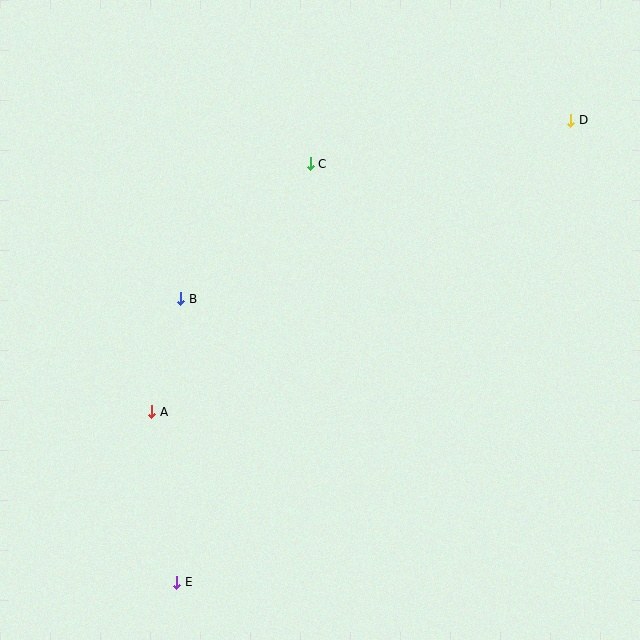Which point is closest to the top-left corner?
Point B is closest to the top-left corner.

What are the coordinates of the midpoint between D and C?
The midpoint between D and C is at (441, 142).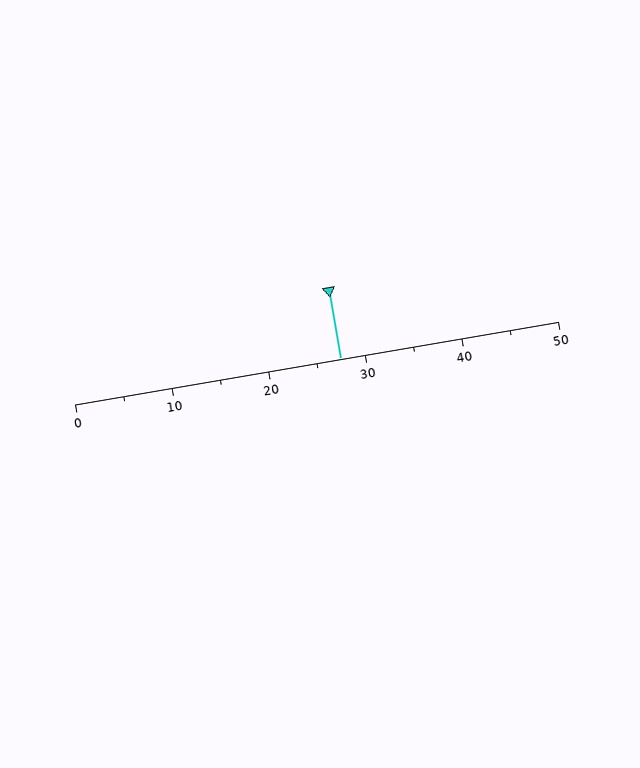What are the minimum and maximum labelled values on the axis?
The axis runs from 0 to 50.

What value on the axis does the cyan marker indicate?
The marker indicates approximately 27.5.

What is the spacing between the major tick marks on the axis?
The major ticks are spaced 10 apart.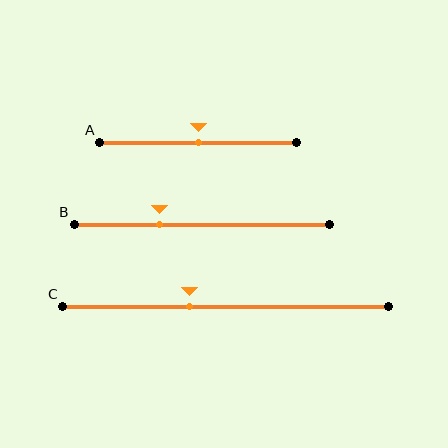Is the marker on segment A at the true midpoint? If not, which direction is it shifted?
Yes, the marker on segment A is at the true midpoint.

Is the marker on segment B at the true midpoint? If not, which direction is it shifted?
No, the marker on segment B is shifted to the left by about 16% of the segment length.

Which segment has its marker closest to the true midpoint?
Segment A has its marker closest to the true midpoint.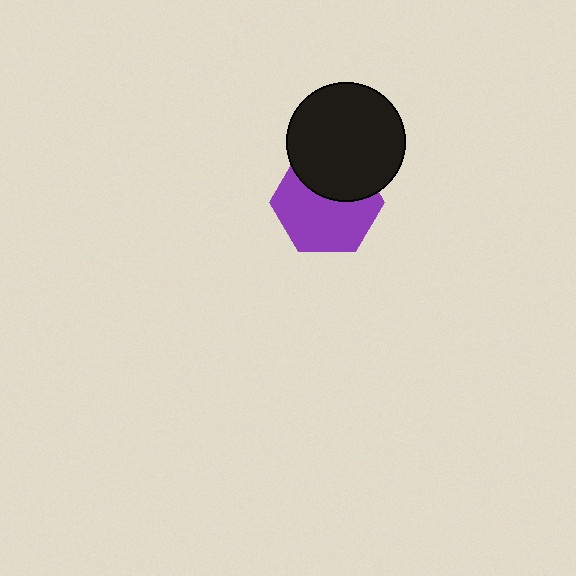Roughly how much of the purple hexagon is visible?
About half of it is visible (roughly 63%).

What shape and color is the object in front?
The object in front is a black circle.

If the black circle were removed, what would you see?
You would see the complete purple hexagon.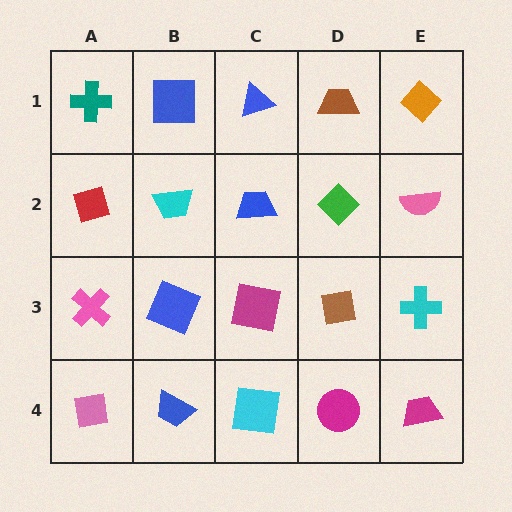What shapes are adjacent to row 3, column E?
A pink semicircle (row 2, column E), a magenta trapezoid (row 4, column E), a brown square (row 3, column D).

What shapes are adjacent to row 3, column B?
A cyan trapezoid (row 2, column B), a blue trapezoid (row 4, column B), a pink cross (row 3, column A), a magenta square (row 3, column C).